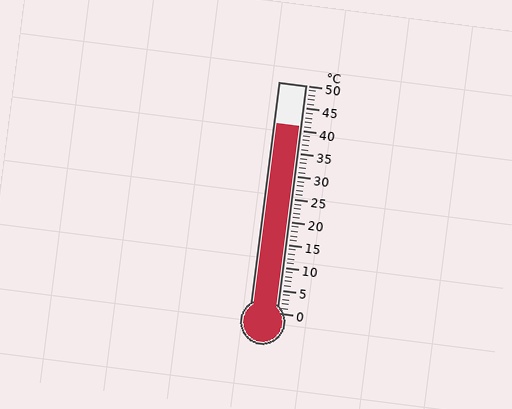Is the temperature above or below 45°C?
The temperature is below 45°C.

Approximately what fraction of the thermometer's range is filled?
The thermometer is filled to approximately 80% of its range.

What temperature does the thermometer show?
The thermometer shows approximately 41°C.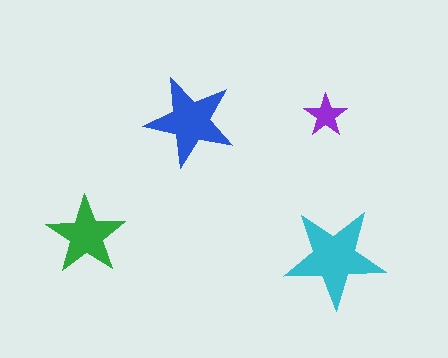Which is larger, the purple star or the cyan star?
The cyan one.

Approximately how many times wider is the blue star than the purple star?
About 2 times wider.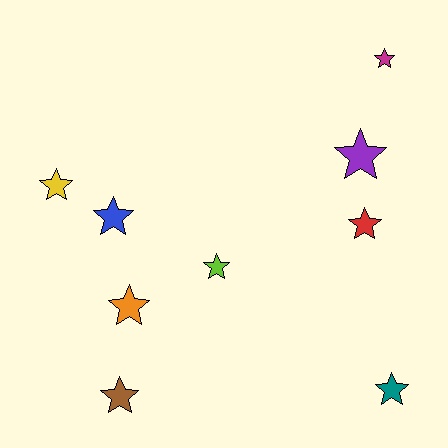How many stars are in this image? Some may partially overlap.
There are 9 stars.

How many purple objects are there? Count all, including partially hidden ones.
There is 1 purple object.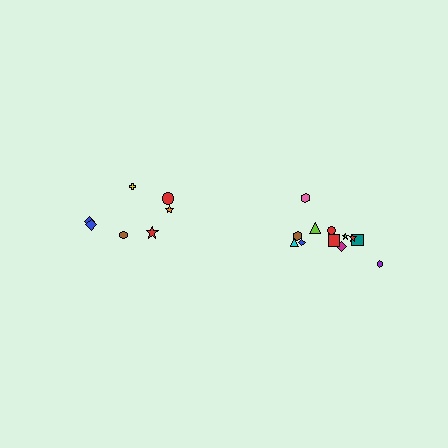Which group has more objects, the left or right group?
The right group.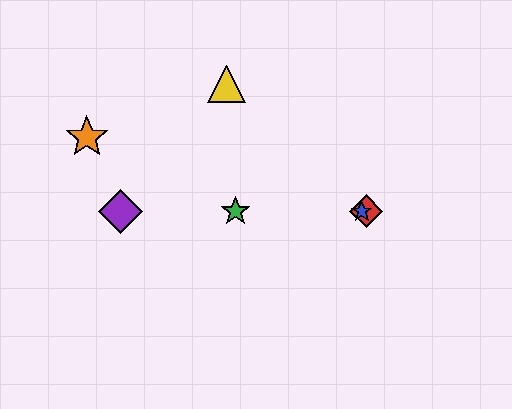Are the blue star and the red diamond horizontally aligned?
Yes, both are at y≈211.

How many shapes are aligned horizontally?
4 shapes (the red diamond, the blue star, the green star, the purple diamond) are aligned horizontally.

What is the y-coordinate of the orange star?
The orange star is at y≈137.